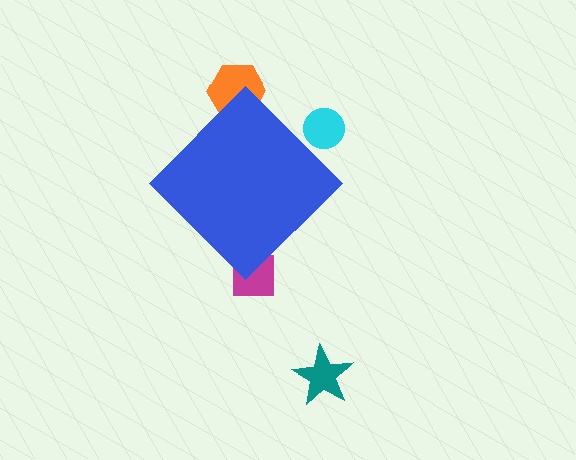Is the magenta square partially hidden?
Yes, the magenta square is partially hidden behind the blue diamond.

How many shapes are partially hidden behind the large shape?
3 shapes are partially hidden.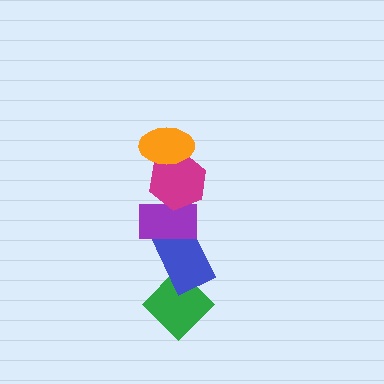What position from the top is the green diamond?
The green diamond is 5th from the top.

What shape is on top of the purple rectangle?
The magenta hexagon is on top of the purple rectangle.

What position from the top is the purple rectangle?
The purple rectangle is 3rd from the top.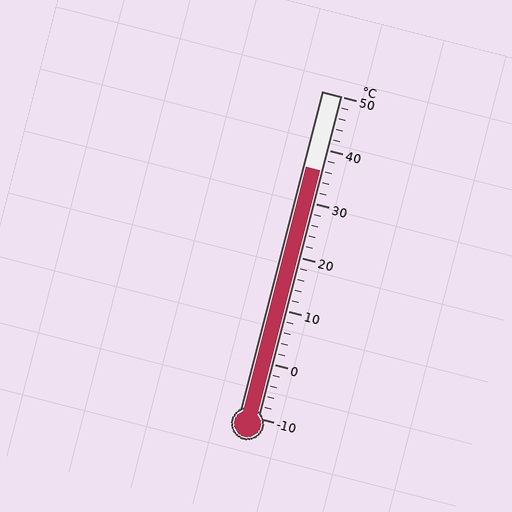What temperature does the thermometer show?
The thermometer shows approximately 36°C.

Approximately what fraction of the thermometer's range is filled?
The thermometer is filled to approximately 75% of its range.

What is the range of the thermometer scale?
The thermometer scale ranges from -10°C to 50°C.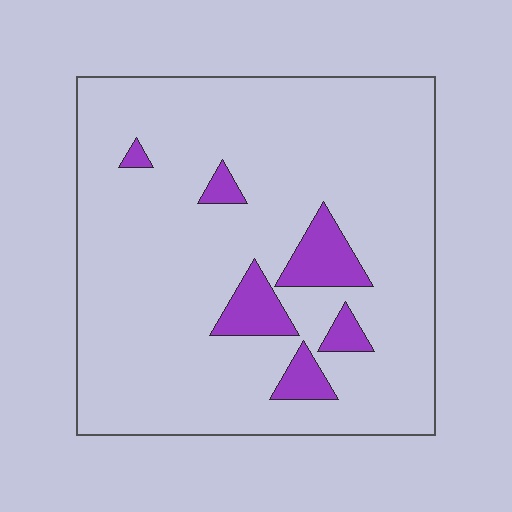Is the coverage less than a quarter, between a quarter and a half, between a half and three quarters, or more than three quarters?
Less than a quarter.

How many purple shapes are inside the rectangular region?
6.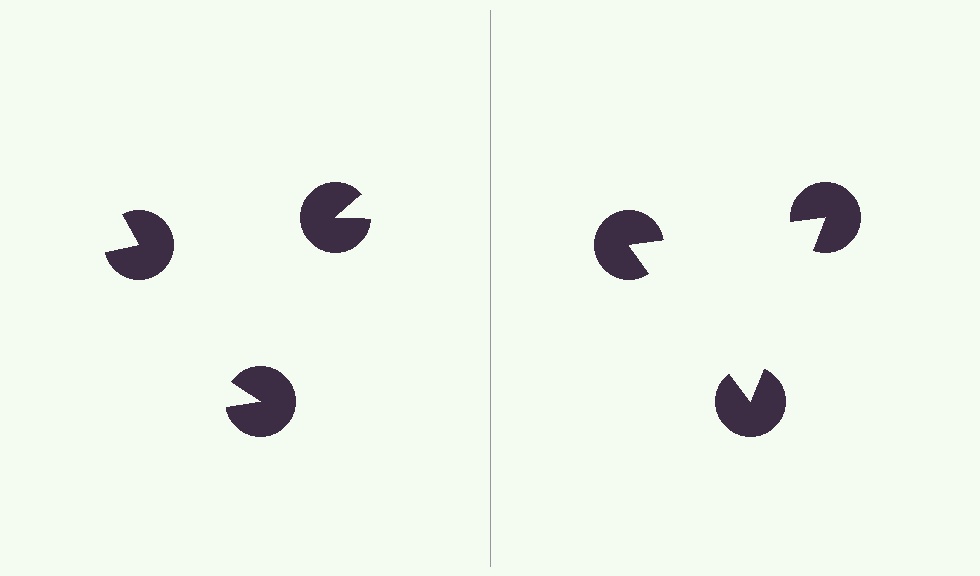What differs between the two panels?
The pac-man discs are positioned identically on both sides; only the wedge orientations differ. On the right they align to a triangle; on the left they are misaligned.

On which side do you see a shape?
An illusory triangle appears on the right side. On the left side the wedge cuts are rotated, so no coherent shape forms.